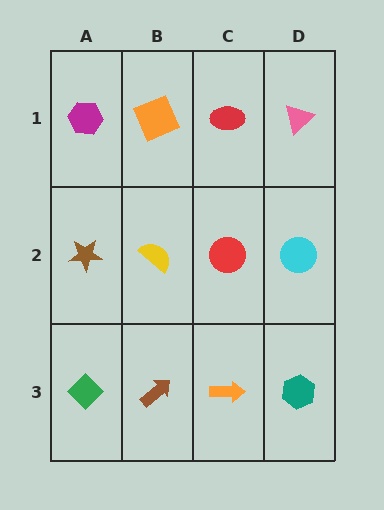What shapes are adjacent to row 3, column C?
A red circle (row 2, column C), a brown arrow (row 3, column B), a teal hexagon (row 3, column D).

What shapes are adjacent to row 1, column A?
A brown star (row 2, column A), an orange square (row 1, column B).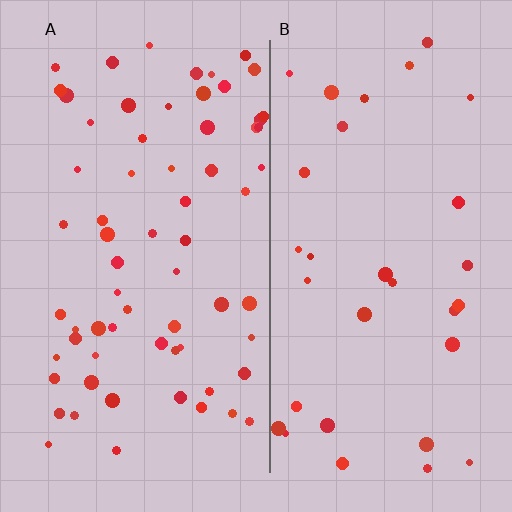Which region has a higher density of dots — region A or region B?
A (the left).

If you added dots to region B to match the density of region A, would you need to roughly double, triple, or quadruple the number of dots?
Approximately double.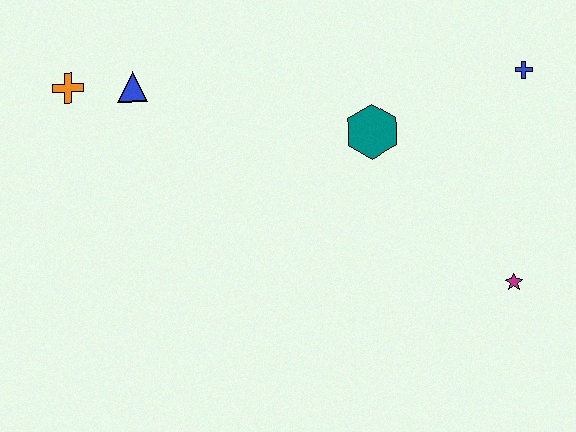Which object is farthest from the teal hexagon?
The orange cross is farthest from the teal hexagon.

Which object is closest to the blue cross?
The teal hexagon is closest to the blue cross.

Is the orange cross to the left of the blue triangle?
Yes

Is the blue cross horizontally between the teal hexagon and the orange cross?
No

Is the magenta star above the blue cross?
No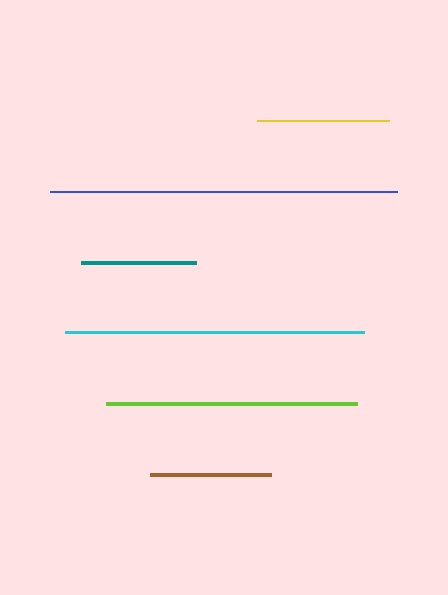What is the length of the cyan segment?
The cyan segment is approximately 300 pixels long.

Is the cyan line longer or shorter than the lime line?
The cyan line is longer than the lime line.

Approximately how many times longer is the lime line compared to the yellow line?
The lime line is approximately 1.9 times the length of the yellow line.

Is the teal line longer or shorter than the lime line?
The lime line is longer than the teal line.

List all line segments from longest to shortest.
From longest to shortest: blue, cyan, lime, yellow, brown, teal.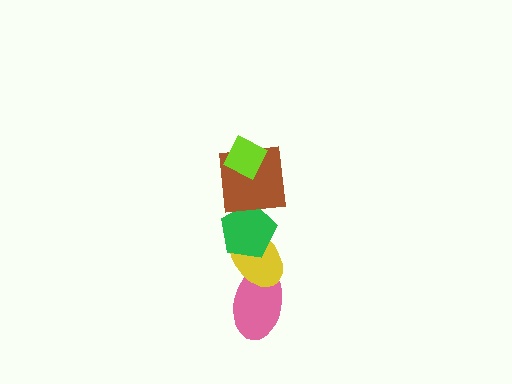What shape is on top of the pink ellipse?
The yellow ellipse is on top of the pink ellipse.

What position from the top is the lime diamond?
The lime diamond is 1st from the top.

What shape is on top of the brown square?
The lime diamond is on top of the brown square.